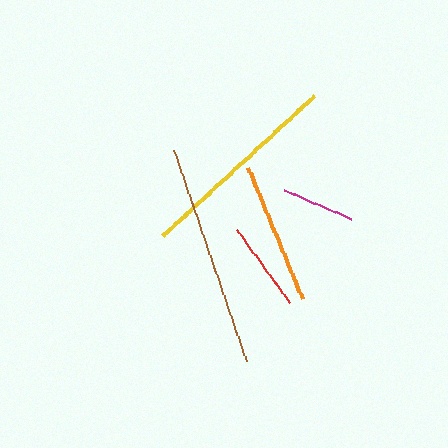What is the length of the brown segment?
The brown segment is approximately 222 pixels long.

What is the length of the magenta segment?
The magenta segment is approximately 72 pixels long.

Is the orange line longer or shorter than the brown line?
The brown line is longer than the orange line.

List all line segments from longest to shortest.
From longest to shortest: brown, yellow, orange, red, magenta.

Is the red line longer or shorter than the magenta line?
The red line is longer than the magenta line.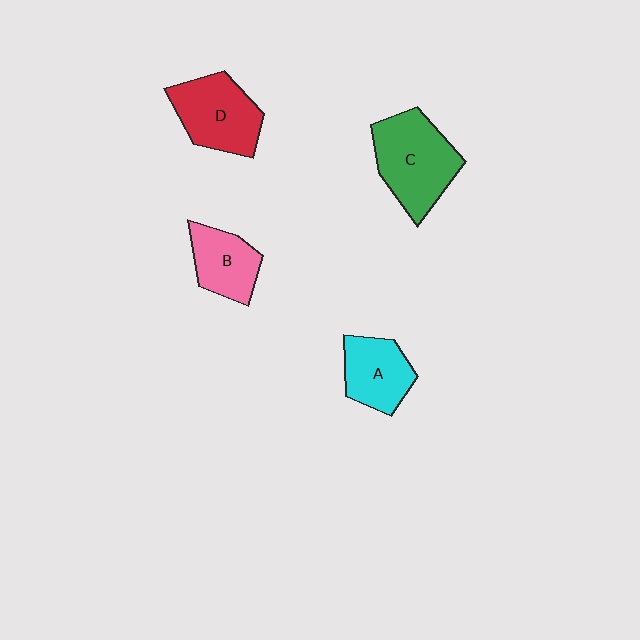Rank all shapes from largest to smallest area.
From largest to smallest: C (green), D (red), A (cyan), B (pink).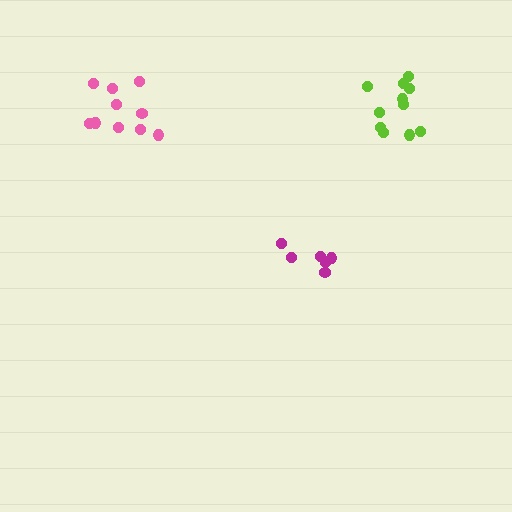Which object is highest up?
The pink cluster is topmost.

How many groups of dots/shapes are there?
There are 3 groups.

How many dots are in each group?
Group 1: 10 dots, Group 2: 6 dots, Group 3: 11 dots (27 total).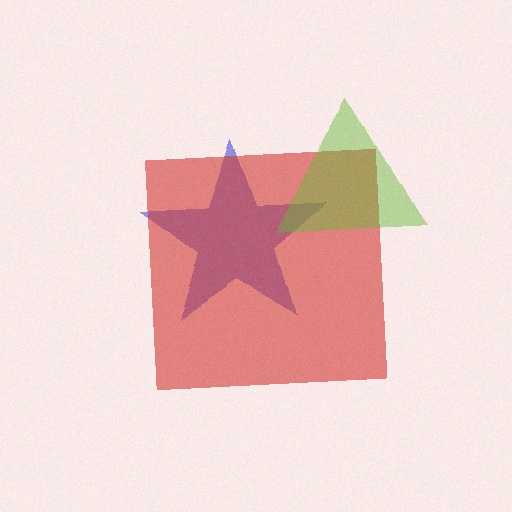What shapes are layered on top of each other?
The layered shapes are: a blue star, a red square, a lime triangle.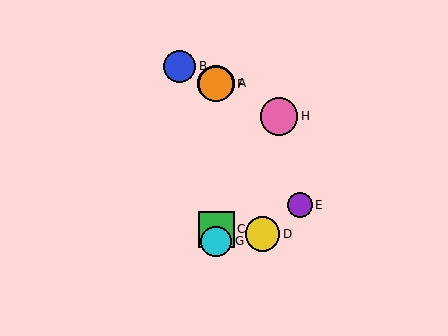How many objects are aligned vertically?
4 objects (A, C, F, G) are aligned vertically.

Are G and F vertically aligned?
Yes, both are at x≈216.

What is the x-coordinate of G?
Object G is at x≈216.